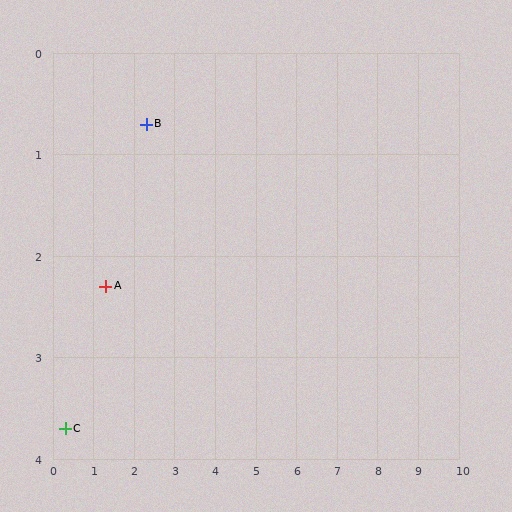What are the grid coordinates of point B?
Point B is at approximately (2.3, 0.7).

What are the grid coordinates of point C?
Point C is at approximately (0.3, 3.7).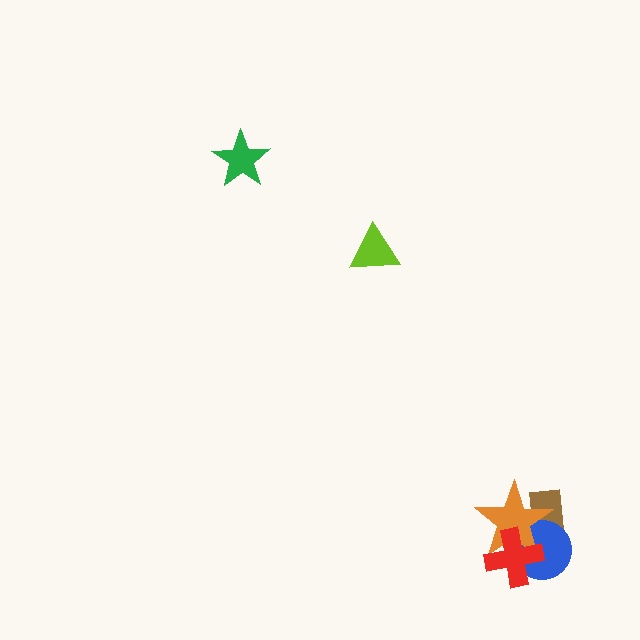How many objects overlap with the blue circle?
3 objects overlap with the blue circle.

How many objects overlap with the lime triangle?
0 objects overlap with the lime triangle.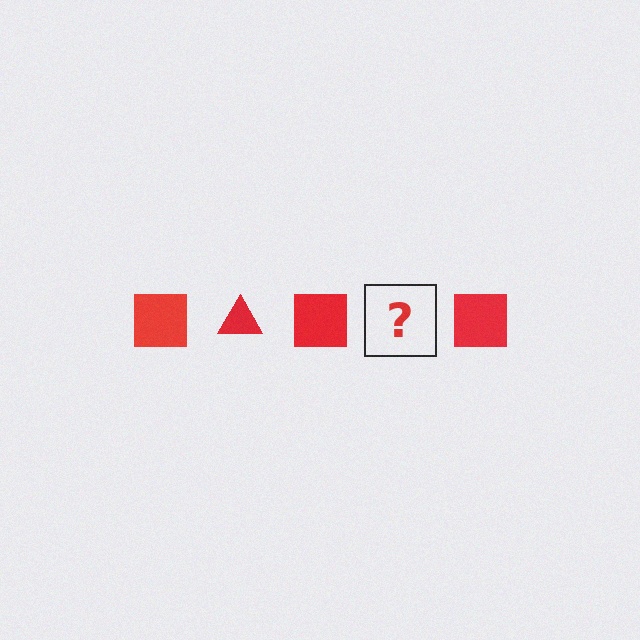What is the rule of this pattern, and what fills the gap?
The rule is that the pattern cycles through square, triangle shapes in red. The gap should be filled with a red triangle.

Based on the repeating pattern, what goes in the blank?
The blank should be a red triangle.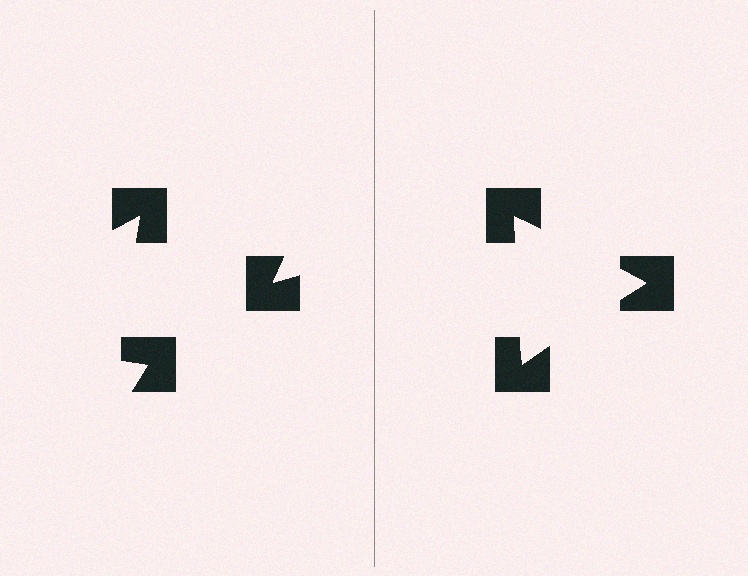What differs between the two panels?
The notched squares are positioned identically on both sides; only the wedge orientations differ. On the right they align to a triangle; on the left they are misaligned.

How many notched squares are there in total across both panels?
6 — 3 on each side.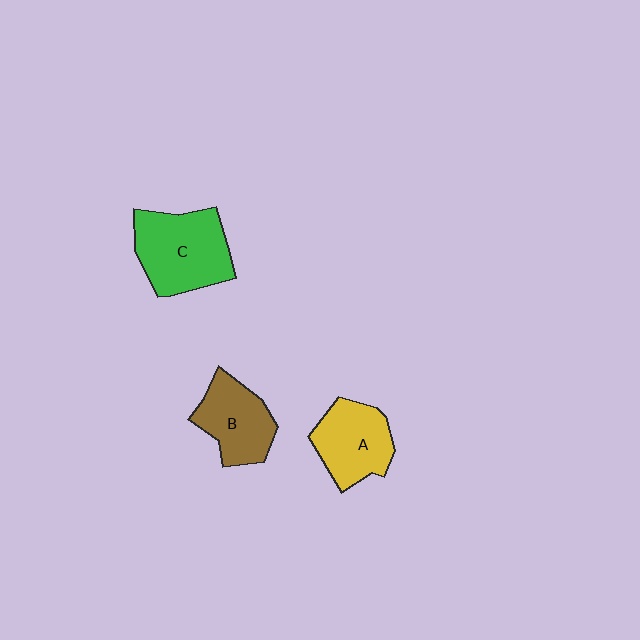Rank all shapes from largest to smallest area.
From largest to smallest: C (green), A (yellow), B (brown).